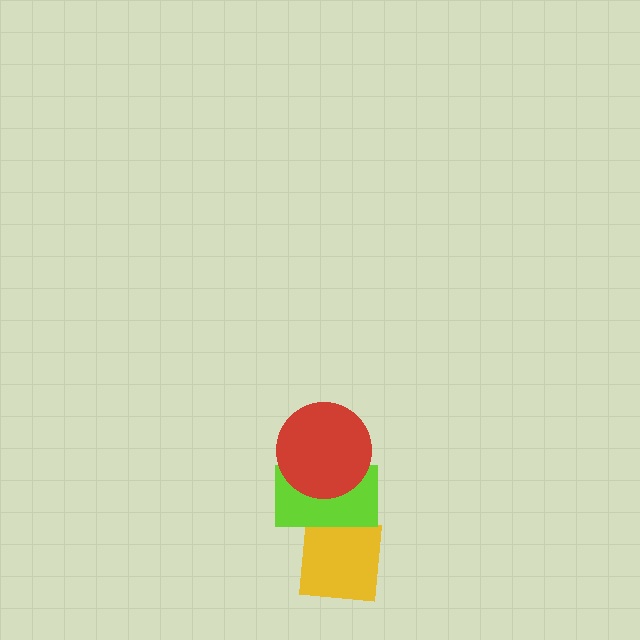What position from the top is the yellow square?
The yellow square is 3rd from the top.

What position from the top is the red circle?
The red circle is 1st from the top.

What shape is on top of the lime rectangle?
The red circle is on top of the lime rectangle.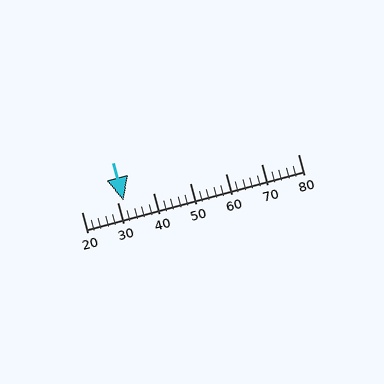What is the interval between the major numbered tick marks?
The major tick marks are spaced 10 units apart.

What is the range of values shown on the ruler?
The ruler shows values from 20 to 80.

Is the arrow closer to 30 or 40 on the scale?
The arrow is closer to 30.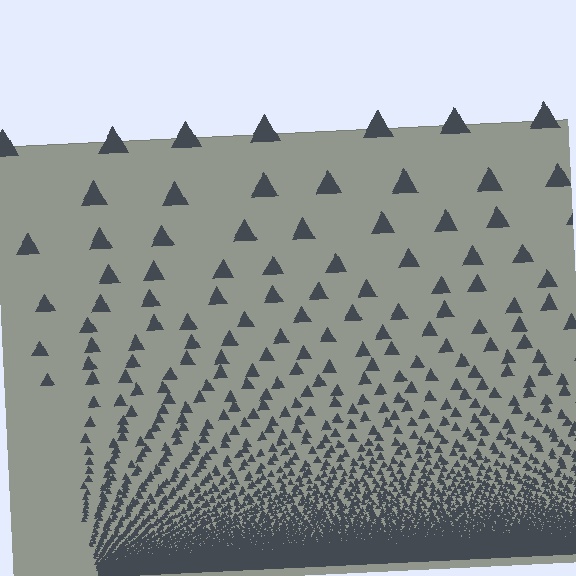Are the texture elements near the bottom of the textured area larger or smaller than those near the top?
Smaller. The gradient is inverted — elements near the bottom are smaller and denser.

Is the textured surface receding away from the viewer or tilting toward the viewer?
The surface appears to tilt toward the viewer. Texture elements get larger and sparser toward the top.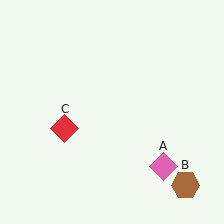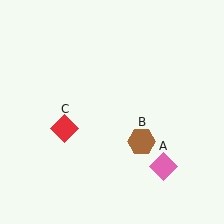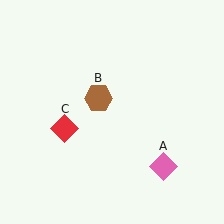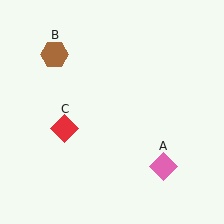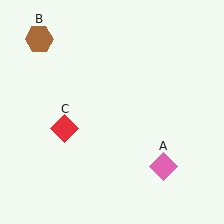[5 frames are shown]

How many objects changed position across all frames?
1 object changed position: brown hexagon (object B).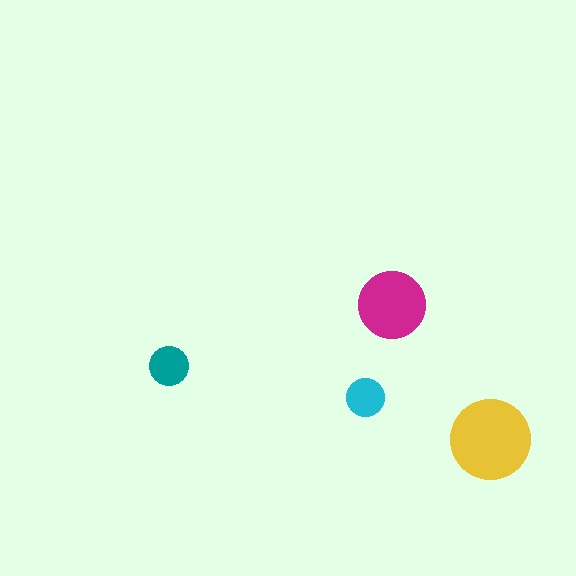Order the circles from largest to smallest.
the yellow one, the magenta one, the teal one, the cyan one.